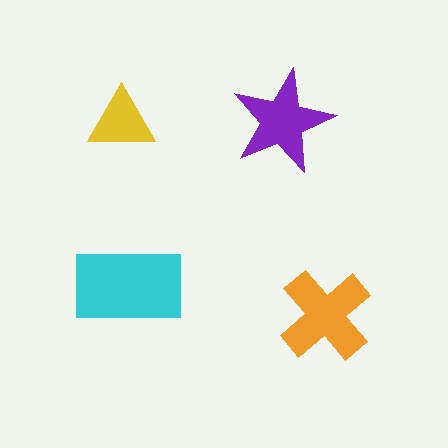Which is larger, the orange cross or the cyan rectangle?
The cyan rectangle.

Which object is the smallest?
The yellow triangle.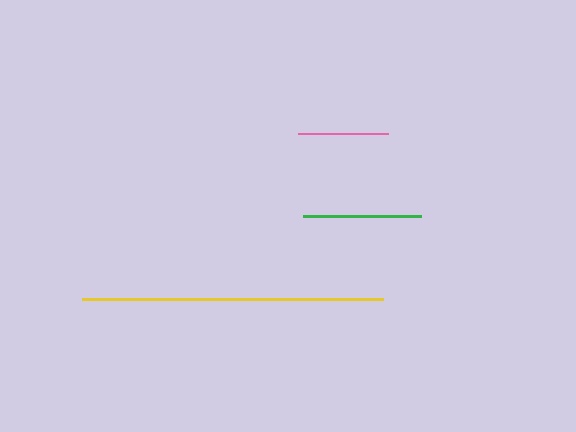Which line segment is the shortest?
The pink line is the shortest at approximately 90 pixels.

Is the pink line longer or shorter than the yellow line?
The yellow line is longer than the pink line.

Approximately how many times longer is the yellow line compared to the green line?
The yellow line is approximately 2.5 times the length of the green line.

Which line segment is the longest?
The yellow line is the longest at approximately 301 pixels.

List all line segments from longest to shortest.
From longest to shortest: yellow, green, pink.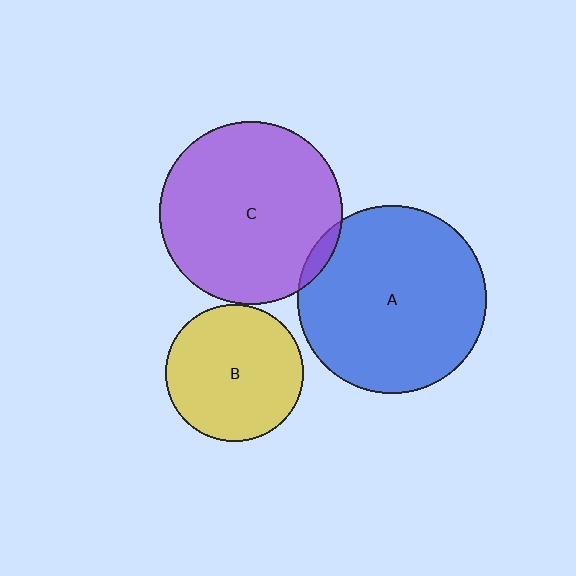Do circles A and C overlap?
Yes.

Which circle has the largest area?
Circle A (blue).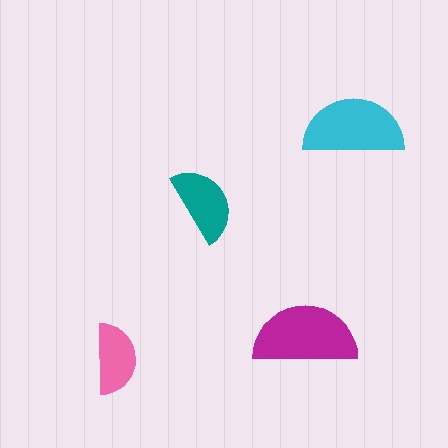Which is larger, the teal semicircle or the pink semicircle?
The teal one.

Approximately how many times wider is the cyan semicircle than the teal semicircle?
About 1.5 times wider.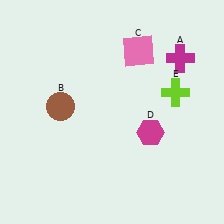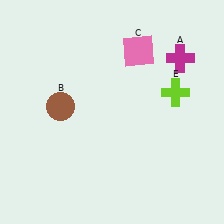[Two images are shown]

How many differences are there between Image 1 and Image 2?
There is 1 difference between the two images.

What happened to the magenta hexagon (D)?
The magenta hexagon (D) was removed in Image 2. It was in the bottom-right area of Image 1.